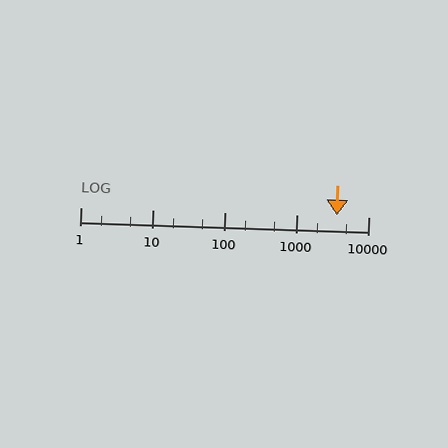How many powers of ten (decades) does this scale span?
The scale spans 4 decades, from 1 to 10000.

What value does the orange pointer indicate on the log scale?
The pointer indicates approximately 3600.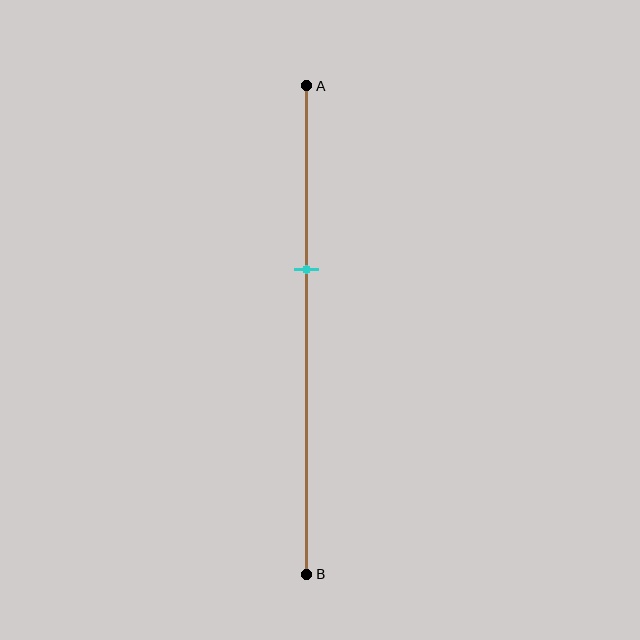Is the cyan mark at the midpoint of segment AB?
No, the mark is at about 40% from A, not at the 50% midpoint.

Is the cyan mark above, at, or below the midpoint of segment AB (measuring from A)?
The cyan mark is above the midpoint of segment AB.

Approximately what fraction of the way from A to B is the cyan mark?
The cyan mark is approximately 40% of the way from A to B.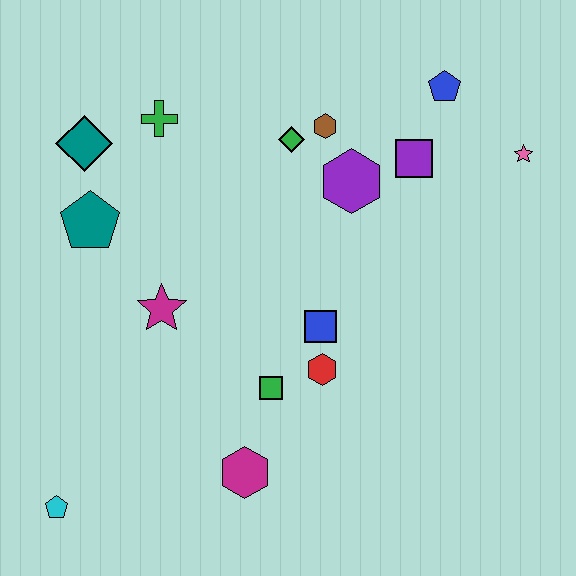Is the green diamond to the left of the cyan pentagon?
No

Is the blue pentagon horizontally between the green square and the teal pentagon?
No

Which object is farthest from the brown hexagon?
The cyan pentagon is farthest from the brown hexagon.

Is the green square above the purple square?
No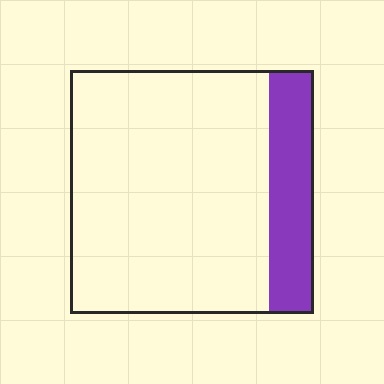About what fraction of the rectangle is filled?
About one fifth (1/5).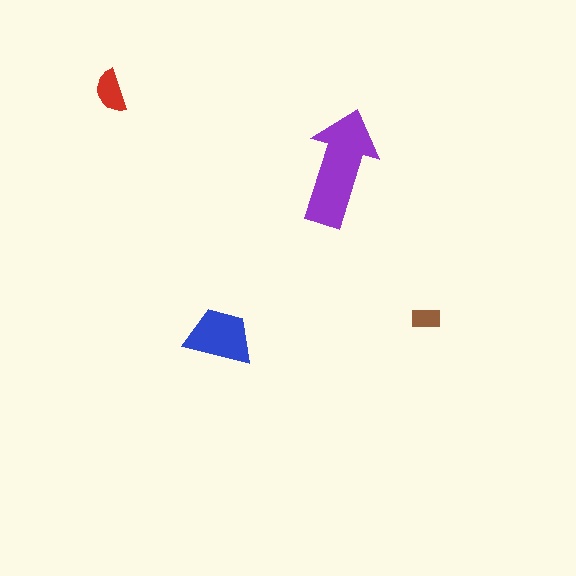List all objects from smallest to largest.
The brown rectangle, the red semicircle, the blue trapezoid, the purple arrow.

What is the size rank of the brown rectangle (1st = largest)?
4th.